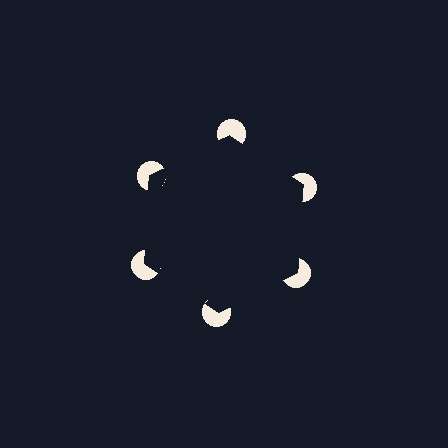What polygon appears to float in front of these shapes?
An illusory hexagon — its edges are inferred from the aligned wedge cuts in the pac-man discs, not physically drawn.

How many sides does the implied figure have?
6 sides.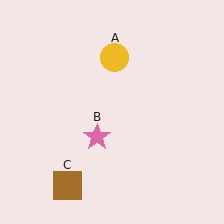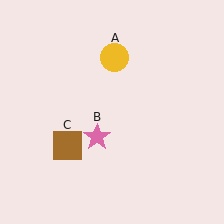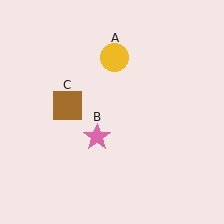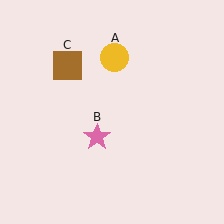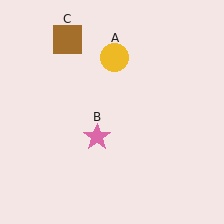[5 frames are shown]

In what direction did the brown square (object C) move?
The brown square (object C) moved up.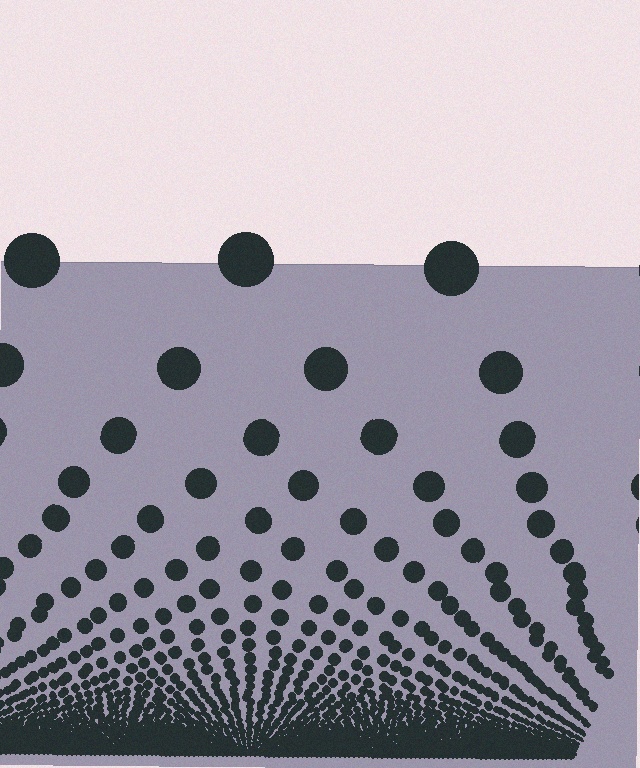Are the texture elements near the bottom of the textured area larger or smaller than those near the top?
Smaller. The gradient is inverted — elements near the bottom are smaller and denser.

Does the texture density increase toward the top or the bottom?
Density increases toward the bottom.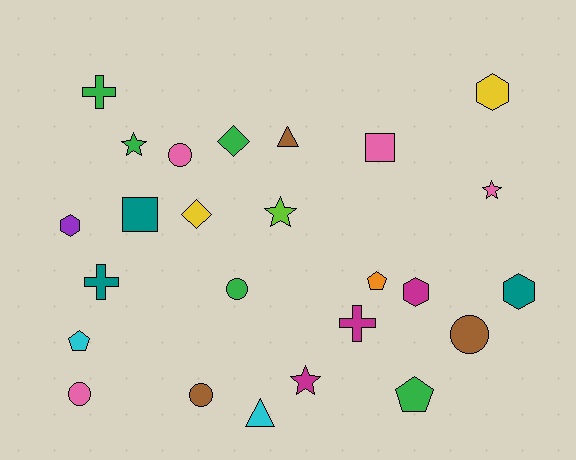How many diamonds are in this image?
There are 2 diamonds.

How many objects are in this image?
There are 25 objects.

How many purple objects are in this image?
There is 1 purple object.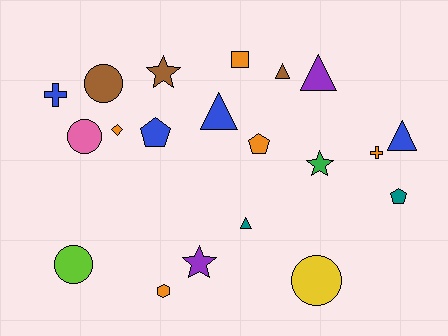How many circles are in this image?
There are 4 circles.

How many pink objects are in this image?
There is 1 pink object.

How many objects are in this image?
There are 20 objects.